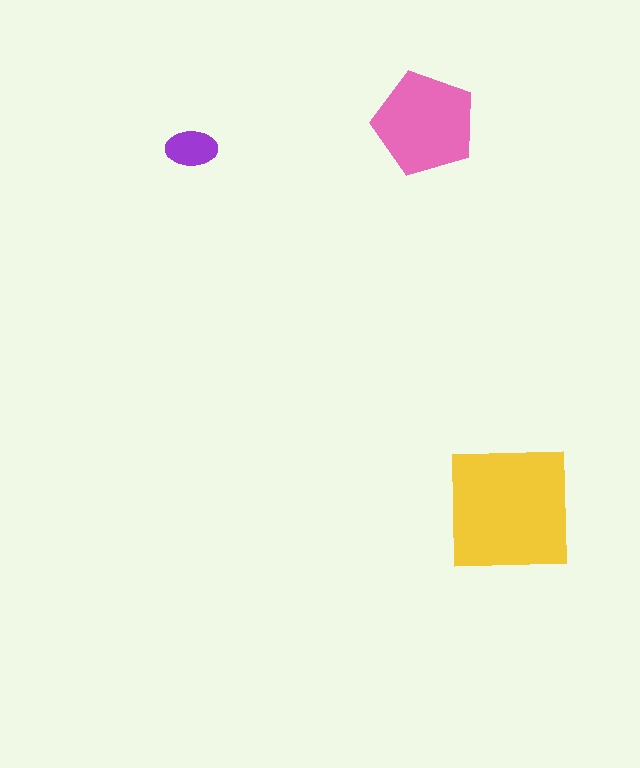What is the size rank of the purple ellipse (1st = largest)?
3rd.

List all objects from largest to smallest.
The yellow square, the pink pentagon, the purple ellipse.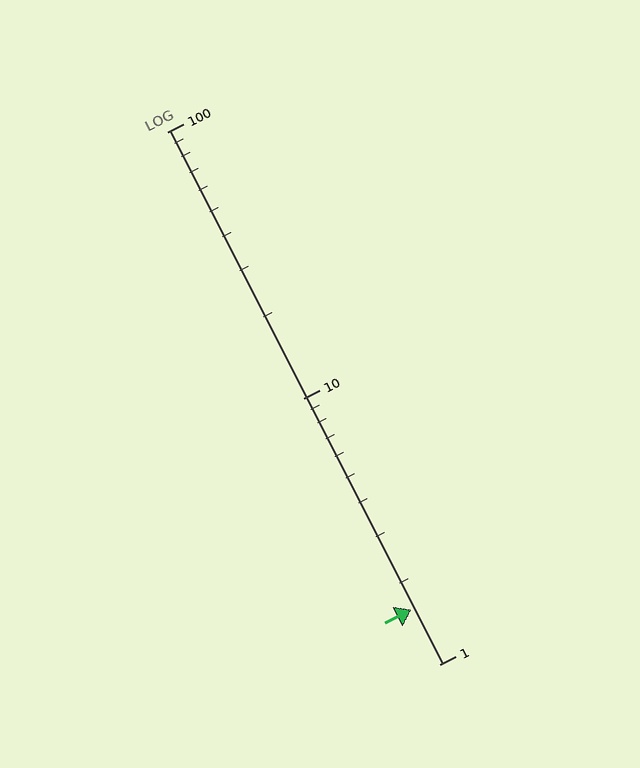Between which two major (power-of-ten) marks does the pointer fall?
The pointer is between 1 and 10.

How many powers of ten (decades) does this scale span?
The scale spans 2 decades, from 1 to 100.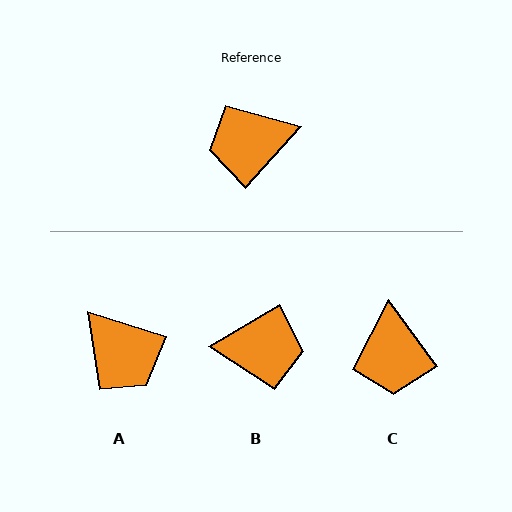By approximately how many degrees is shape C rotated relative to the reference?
Approximately 78 degrees counter-clockwise.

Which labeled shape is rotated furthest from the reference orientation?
B, about 163 degrees away.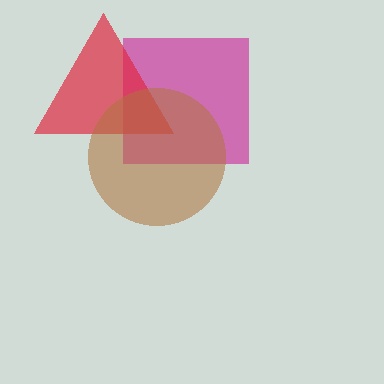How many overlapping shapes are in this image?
There are 3 overlapping shapes in the image.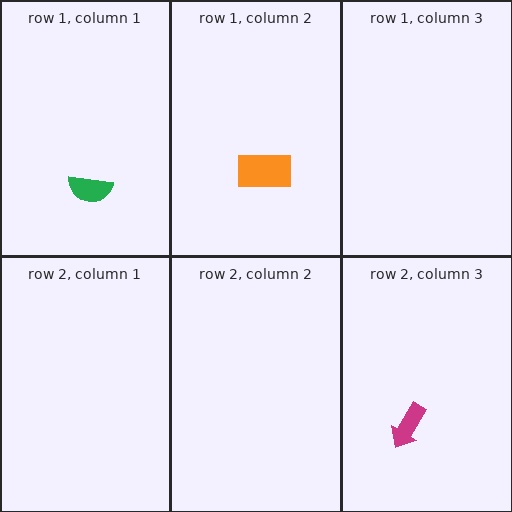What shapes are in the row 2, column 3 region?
The magenta arrow.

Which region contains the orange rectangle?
The row 1, column 2 region.